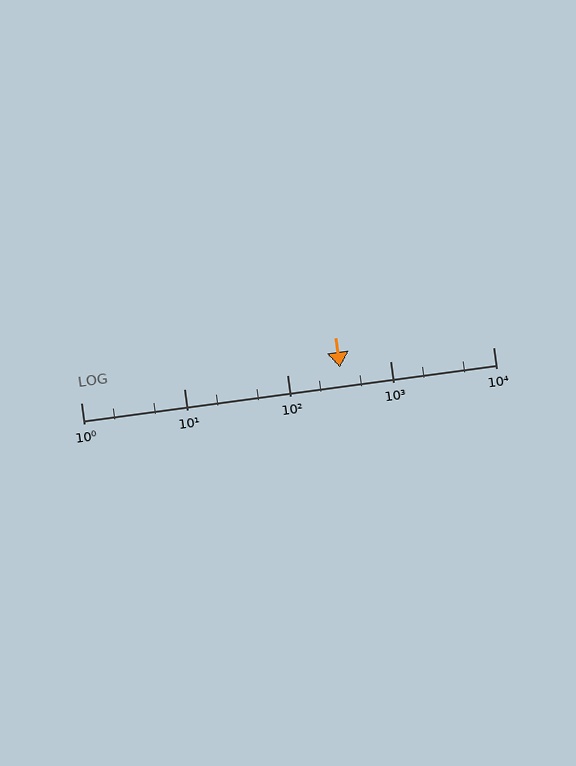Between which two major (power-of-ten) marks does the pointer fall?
The pointer is between 100 and 1000.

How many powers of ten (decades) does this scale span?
The scale spans 4 decades, from 1 to 10000.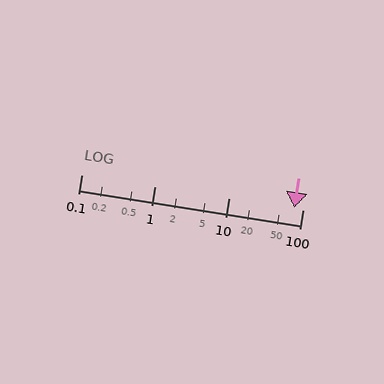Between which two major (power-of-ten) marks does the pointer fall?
The pointer is between 10 and 100.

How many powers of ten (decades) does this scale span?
The scale spans 3 decades, from 0.1 to 100.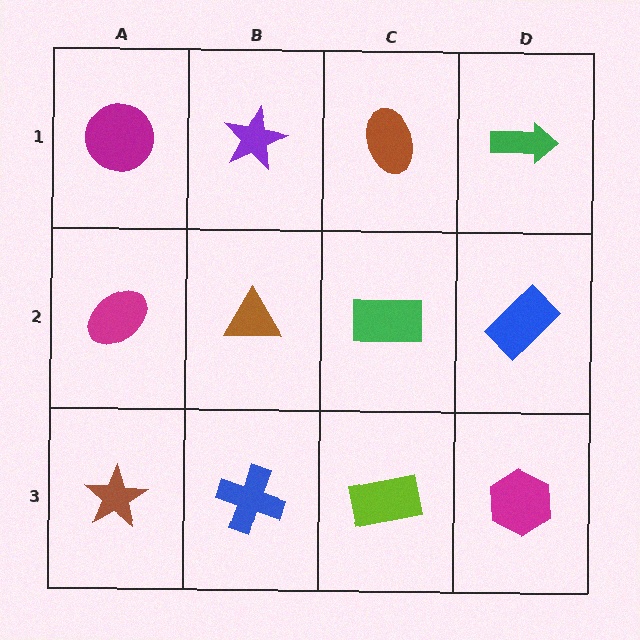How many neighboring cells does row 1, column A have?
2.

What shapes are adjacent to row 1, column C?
A green rectangle (row 2, column C), a purple star (row 1, column B), a green arrow (row 1, column D).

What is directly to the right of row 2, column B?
A green rectangle.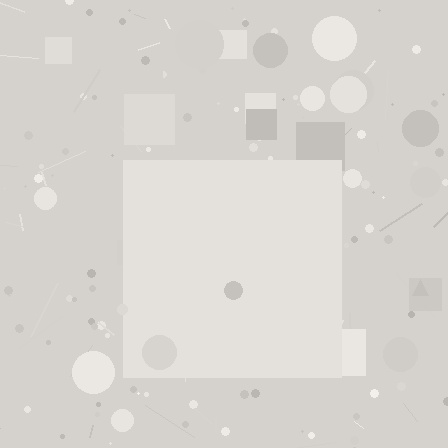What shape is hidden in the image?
A square is hidden in the image.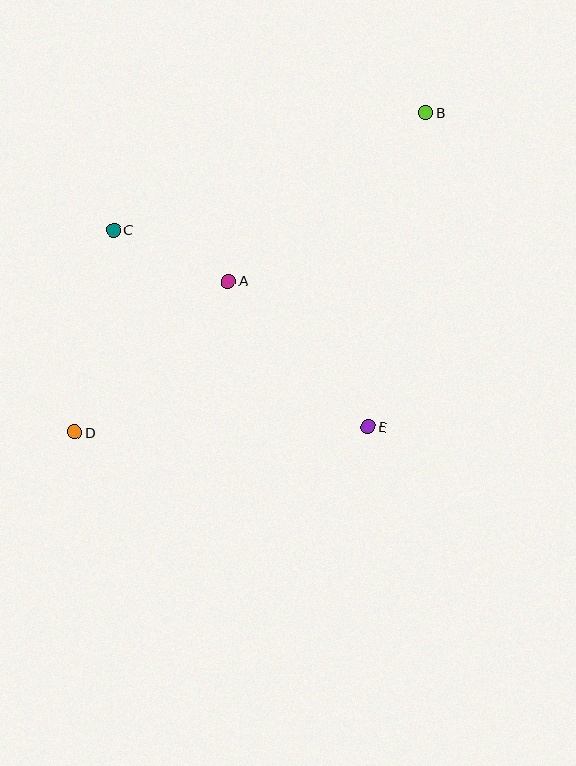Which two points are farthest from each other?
Points B and D are farthest from each other.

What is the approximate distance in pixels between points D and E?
The distance between D and E is approximately 294 pixels.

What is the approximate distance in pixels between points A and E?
The distance between A and E is approximately 202 pixels.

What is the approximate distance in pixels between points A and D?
The distance between A and D is approximately 215 pixels.